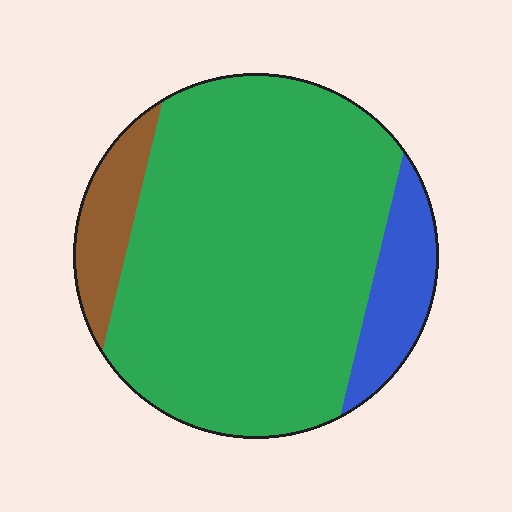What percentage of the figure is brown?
Brown takes up about one tenth (1/10) of the figure.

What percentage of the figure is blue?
Blue takes up less than a sixth of the figure.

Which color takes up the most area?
Green, at roughly 80%.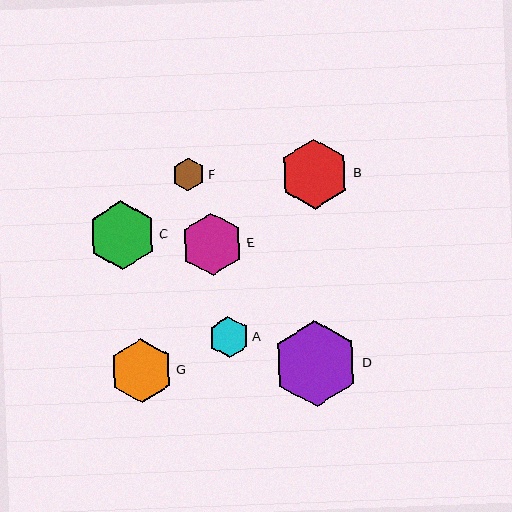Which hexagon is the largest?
Hexagon D is the largest with a size of approximately 86 pixels.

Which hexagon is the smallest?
Hexagon F is the smallest with a size of approximately 32 pixels.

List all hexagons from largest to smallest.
From largest to smallest: D, B, C, G, E, A, F.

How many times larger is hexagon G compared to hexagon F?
Hexagon G is approximately 2.0 times the size of hexagon F.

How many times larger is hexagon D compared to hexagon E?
Hexagon D is approximately 1.4 times the size of hexagon E.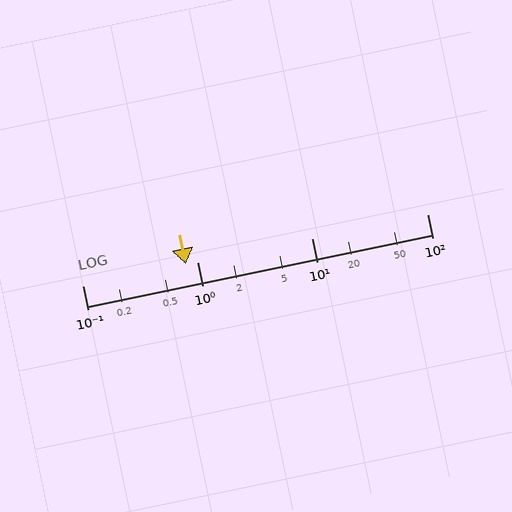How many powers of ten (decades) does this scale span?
The scale spans 3 decades, from 0.1 to 100.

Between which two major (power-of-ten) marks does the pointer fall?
The pointer is between 0.1 and 1.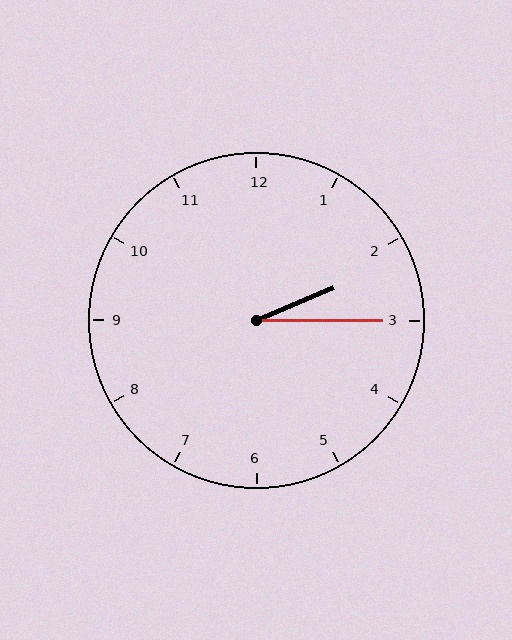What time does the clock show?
2:15.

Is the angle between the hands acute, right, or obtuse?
It is acute.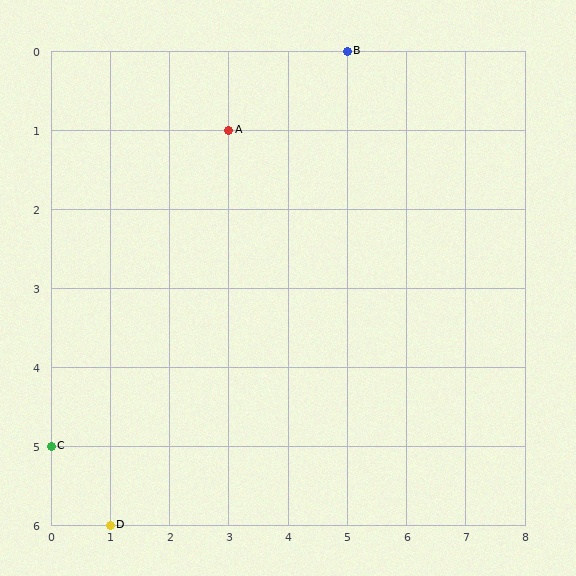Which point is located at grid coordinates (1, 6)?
Point D is at (1, 6).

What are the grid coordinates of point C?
Point C is at grid coordinates (0, 5).